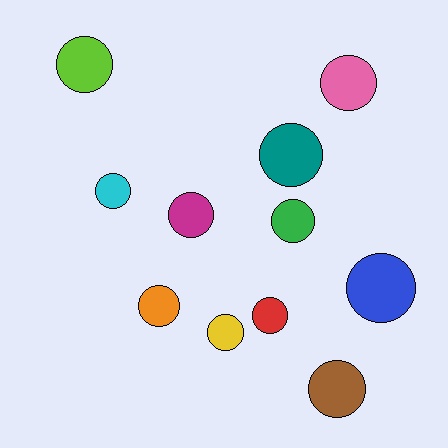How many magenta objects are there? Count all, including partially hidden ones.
There is 1 magenta object.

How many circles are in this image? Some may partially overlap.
There are 11 circles.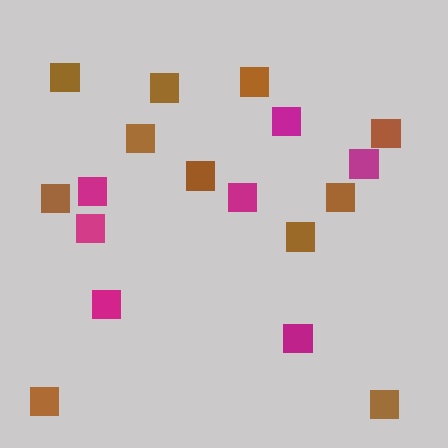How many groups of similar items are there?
There are 2 groups: one group of magenta squares (7) and one group of brown squares (11).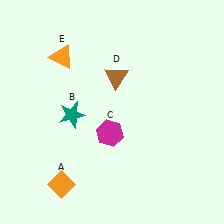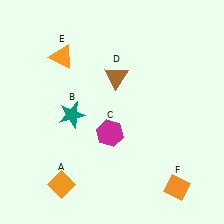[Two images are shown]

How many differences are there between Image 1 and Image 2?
There is 1 difference between the two images.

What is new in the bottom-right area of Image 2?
An orange diamond (F) was added in the bottom-right area of Image 2.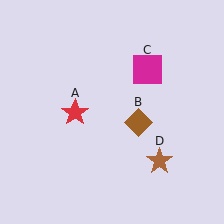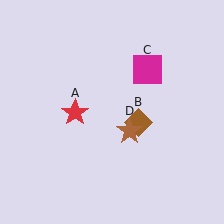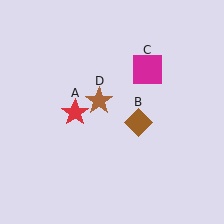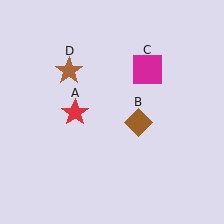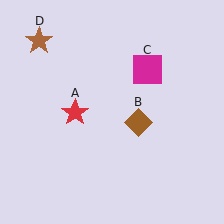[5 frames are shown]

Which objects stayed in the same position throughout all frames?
Red star (object A) and brown diamond (object B) and magenta square (object C) remained stationary.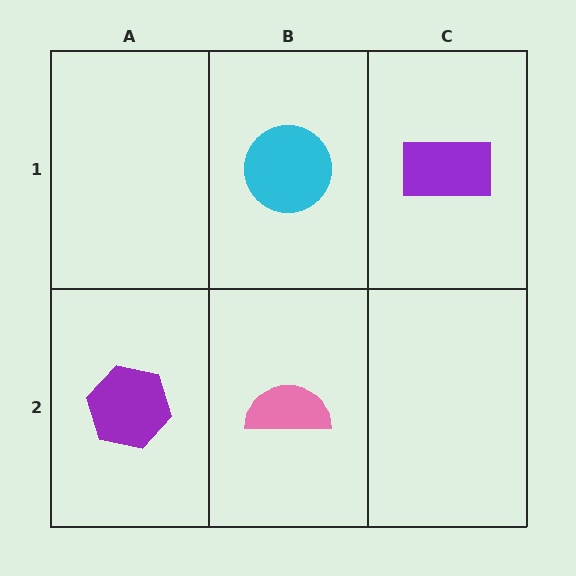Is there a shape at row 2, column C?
No, that cell is empty.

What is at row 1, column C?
A purple rectangle.